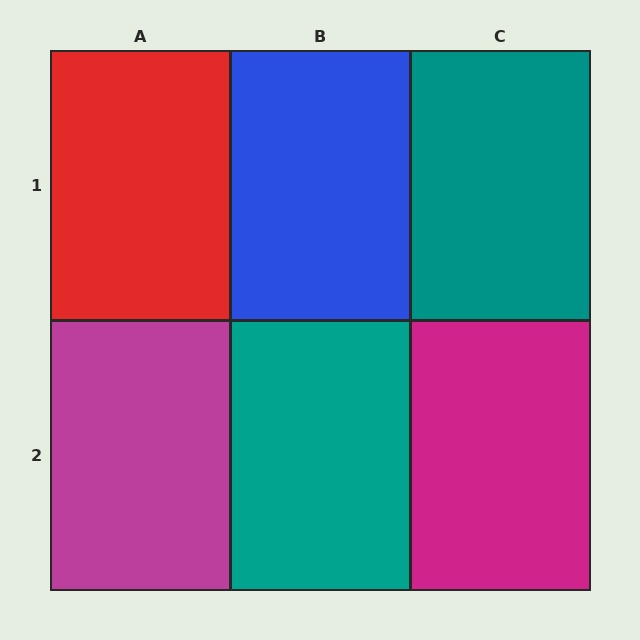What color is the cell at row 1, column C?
Teal.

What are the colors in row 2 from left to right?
Magenta, teal, magenta.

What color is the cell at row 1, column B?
Blue.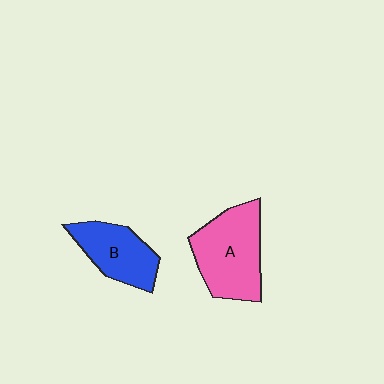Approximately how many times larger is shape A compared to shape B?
Approximately 1.4 times.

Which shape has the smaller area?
Shape B (blue).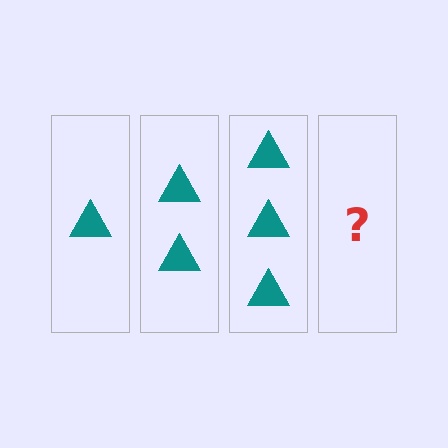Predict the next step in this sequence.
The next step is 4 triangles.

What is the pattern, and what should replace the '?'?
The pattern is that each step adds one more triangle. The '?' should be 4 triangles.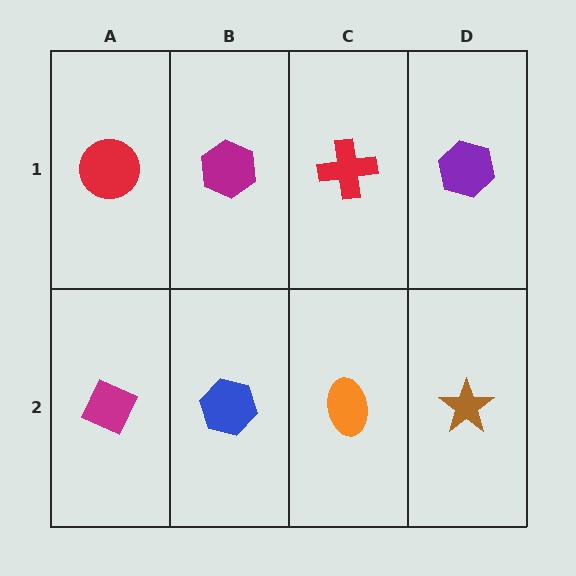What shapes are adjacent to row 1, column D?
A brown star (row 2, column D), a red cross (row 1, column C).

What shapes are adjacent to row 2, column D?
A purple hexagon (row 1, column D), an orange ellipse (row 2, column C).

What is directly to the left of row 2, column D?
An orange ellipse.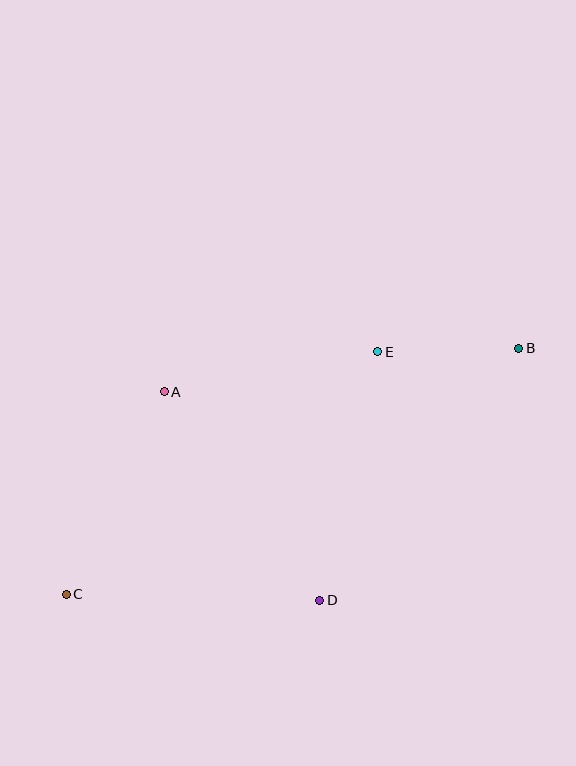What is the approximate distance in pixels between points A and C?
The distance between A and C is approximately 225 pixels.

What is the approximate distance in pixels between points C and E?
The distance between C and E is approximately 395 pixels.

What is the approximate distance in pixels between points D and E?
The distance between D and E is approximately 255 pixels.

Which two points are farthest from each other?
Points B and C are farthest from each other.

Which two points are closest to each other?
Points B and E are closest to each other.